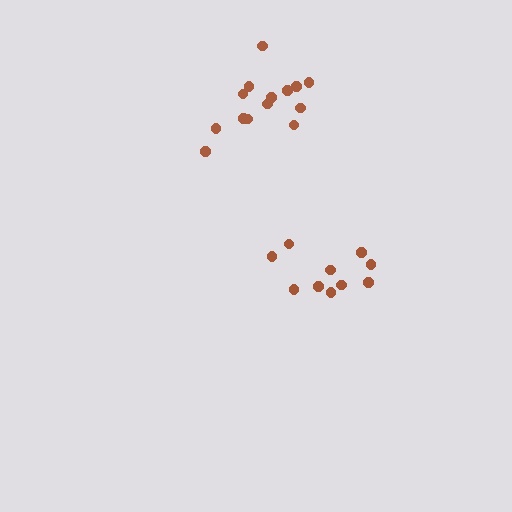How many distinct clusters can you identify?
There are 2 distinct clusters.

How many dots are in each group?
Group 1: 10 dots, Group 2: 14 dots (24 total).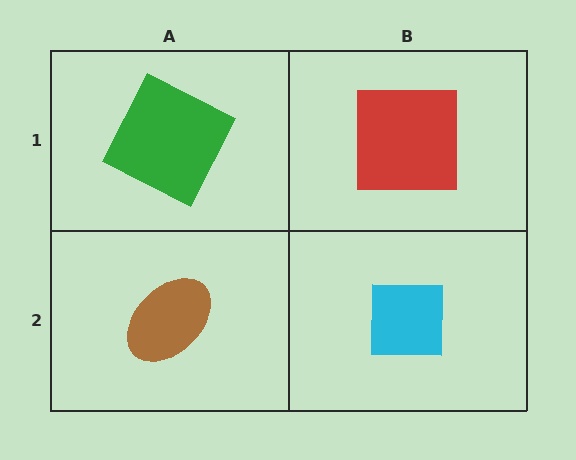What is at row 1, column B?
A red square.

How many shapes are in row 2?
2 shapes.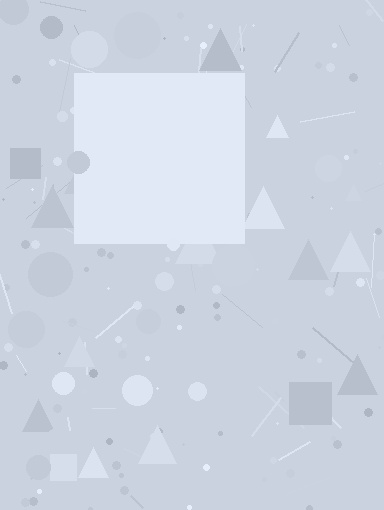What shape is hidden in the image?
A square is hidden in the image.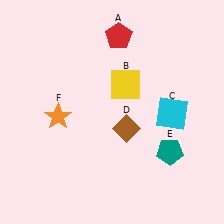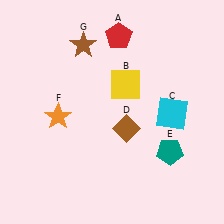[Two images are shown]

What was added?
A brown star (G) was added in Image 2.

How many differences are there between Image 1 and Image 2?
There is 1 difference between the two images.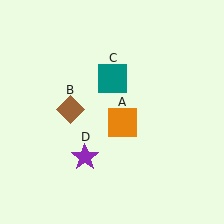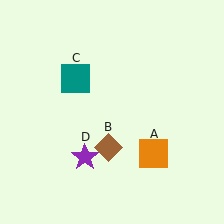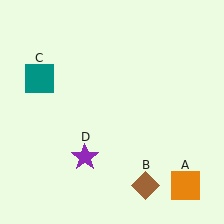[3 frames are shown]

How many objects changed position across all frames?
3 objects changed position: orange square (object A), brown diamond (object B), teal square (object C).